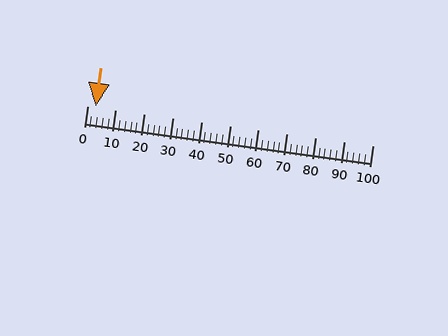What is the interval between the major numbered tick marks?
The major tick marks are spaced 10 units apart.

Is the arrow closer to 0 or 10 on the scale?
The arrow is closer to 0.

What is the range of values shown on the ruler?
The ruler shows values from 0 to 100.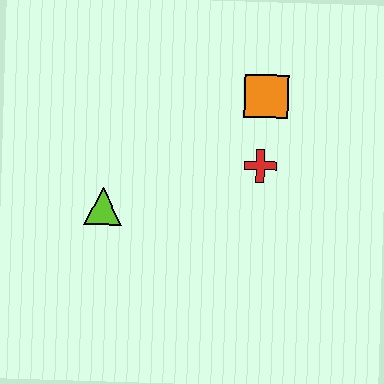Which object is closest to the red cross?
The orange square is closest to the red cross.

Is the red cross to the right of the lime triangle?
Yes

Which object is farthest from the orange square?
The lime triangle is farthest from the orange square.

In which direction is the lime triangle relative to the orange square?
The lime triangle is to the left of the orange square.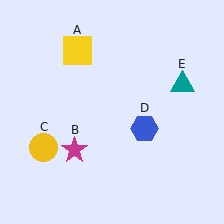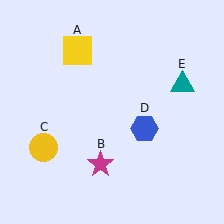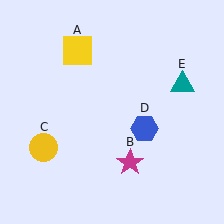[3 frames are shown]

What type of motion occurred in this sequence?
The magenta star (object B) rotated counterclockwise around the center of the scene.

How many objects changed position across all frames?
1 object changed position: magenta star (object B).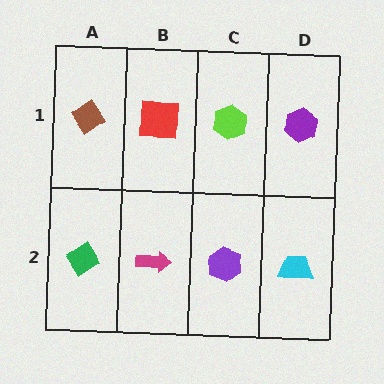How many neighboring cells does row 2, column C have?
3.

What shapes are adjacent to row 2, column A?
A brown diamond (row 1, column A), a magenta arrow (row 2, column B).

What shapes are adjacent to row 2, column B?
A red square (row 1, column B), a green diamond (row 2, column A), a purple hexagon (row 2, column C).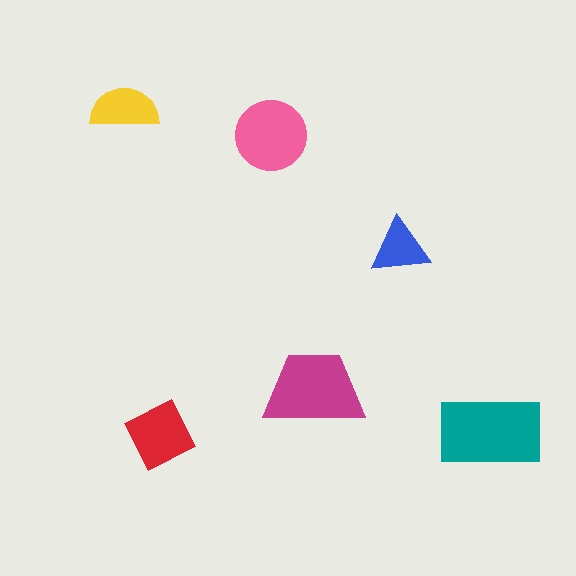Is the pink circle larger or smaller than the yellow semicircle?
Larger.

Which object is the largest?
The teal rectangle.